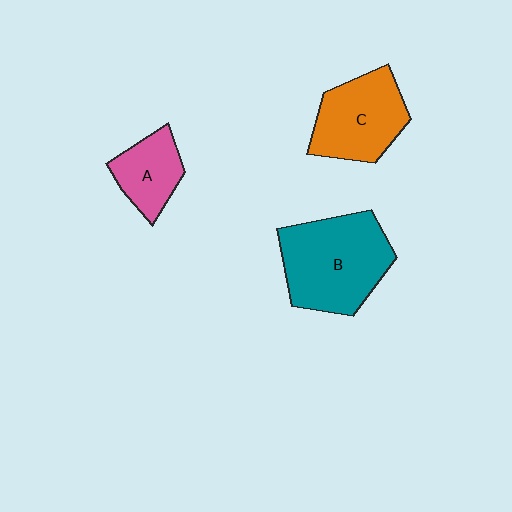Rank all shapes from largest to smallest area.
From largest to smallest: B (teal), C (orange), A (pink).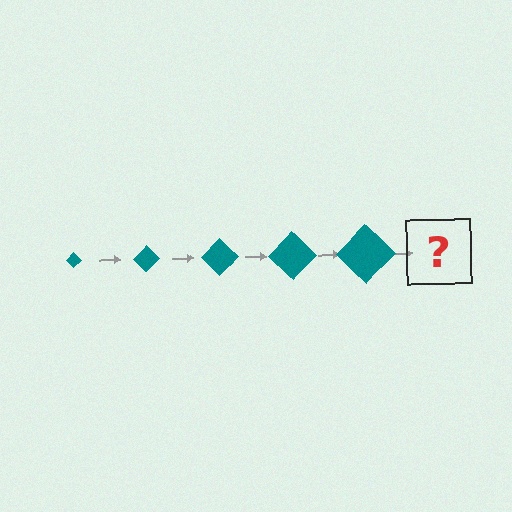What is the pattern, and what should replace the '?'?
The pattern is that the diamond gets progressively larger each step. The '?' should be a teal diamond, larger than the previous one.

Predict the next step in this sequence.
The next step is a teal diamond, larger than the previous one.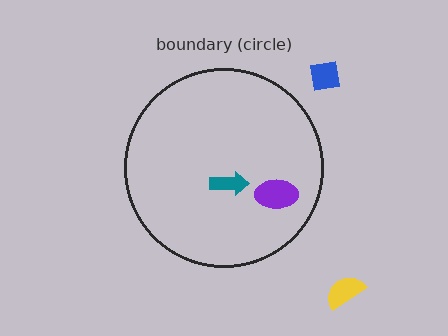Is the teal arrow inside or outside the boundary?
Inside.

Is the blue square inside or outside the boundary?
Outside.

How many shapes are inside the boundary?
2 inside, 2 outside.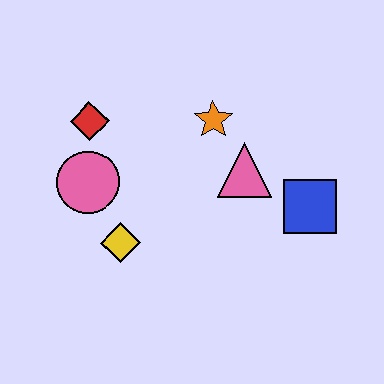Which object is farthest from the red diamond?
The blue square is farthest from the red diamond.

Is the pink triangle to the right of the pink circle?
Yes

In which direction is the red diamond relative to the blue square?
The red diamond is to the left of the blue square.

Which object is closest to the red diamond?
The pink circle is closest to the red diamond.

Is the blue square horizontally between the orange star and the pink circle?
No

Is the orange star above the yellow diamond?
Yes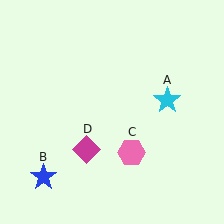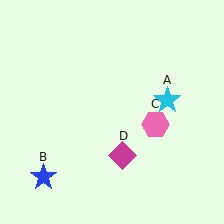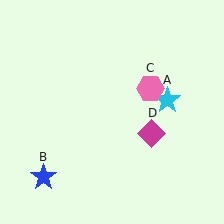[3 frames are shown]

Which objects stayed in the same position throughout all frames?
Cyan star (object A) and blue star (object B) remained stationary.